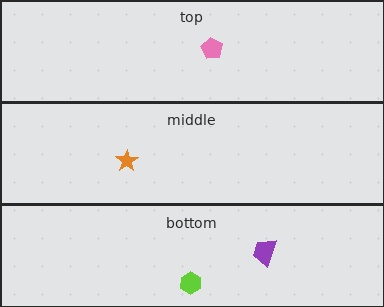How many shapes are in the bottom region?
2.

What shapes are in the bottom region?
The lime hexagon, the purple trapezoid.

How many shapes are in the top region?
1.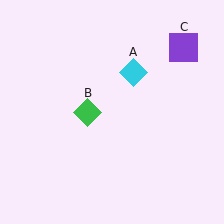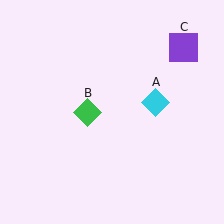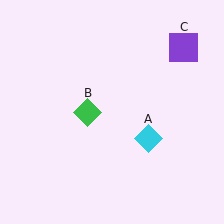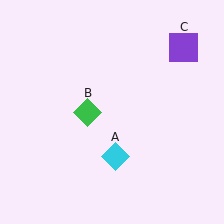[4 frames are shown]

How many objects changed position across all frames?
1 object changed position: cyan diamond (object A).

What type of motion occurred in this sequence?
The cyan diamond (object A) rotated clockwise around the center of the scene.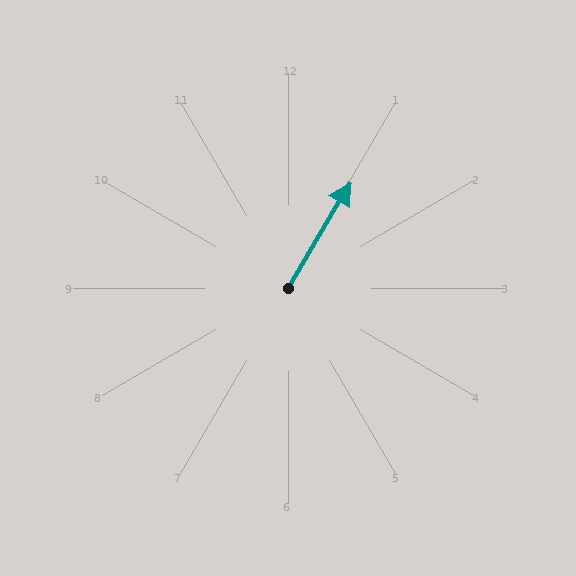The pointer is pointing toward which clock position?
Roughly 1 o'clock.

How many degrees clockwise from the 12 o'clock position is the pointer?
Approximately 31 degrees.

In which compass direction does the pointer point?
Northeast.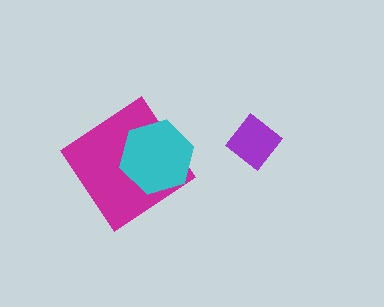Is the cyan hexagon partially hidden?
No, no other shape covers it.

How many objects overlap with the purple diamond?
0 objects overlap with the purple diamond.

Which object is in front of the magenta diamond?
The cyan hexagon is in front of the magenta diamond.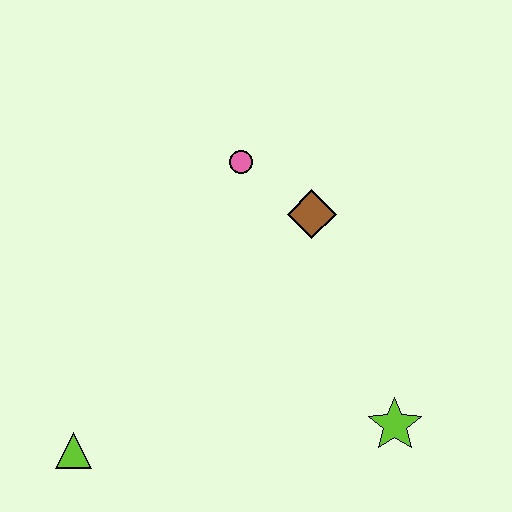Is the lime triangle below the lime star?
Yes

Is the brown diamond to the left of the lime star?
Yes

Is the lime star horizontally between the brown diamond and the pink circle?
No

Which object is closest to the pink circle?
The brown diamond is closest to the pink circle.